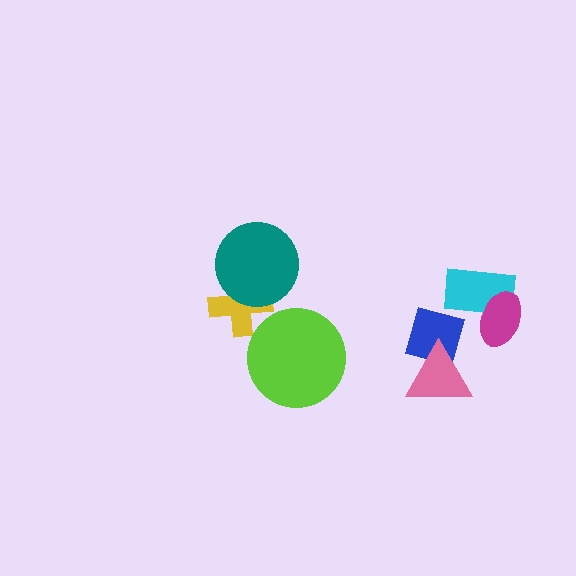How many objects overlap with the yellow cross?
1 object overlaps with the yellow cross.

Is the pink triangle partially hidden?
No, no other shape covers it.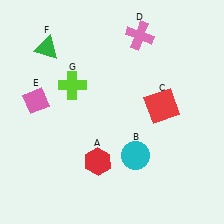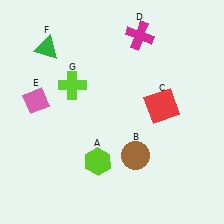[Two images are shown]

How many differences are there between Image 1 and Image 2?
There are 3 differences between the two images.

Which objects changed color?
A changed from red to lime. B changed from cyan to brown. D changed from pink to magenta.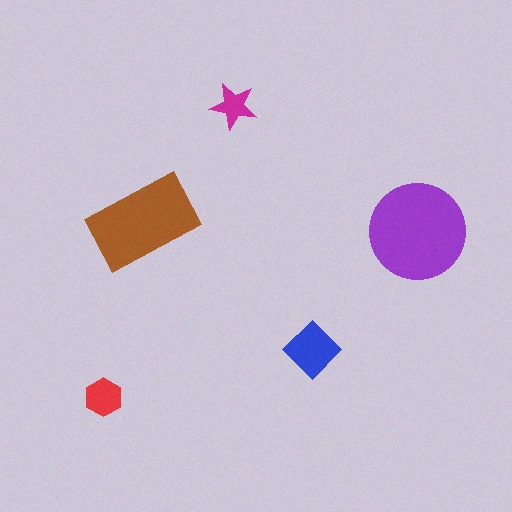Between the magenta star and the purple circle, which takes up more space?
The purple circle.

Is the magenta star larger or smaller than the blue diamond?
Smaller.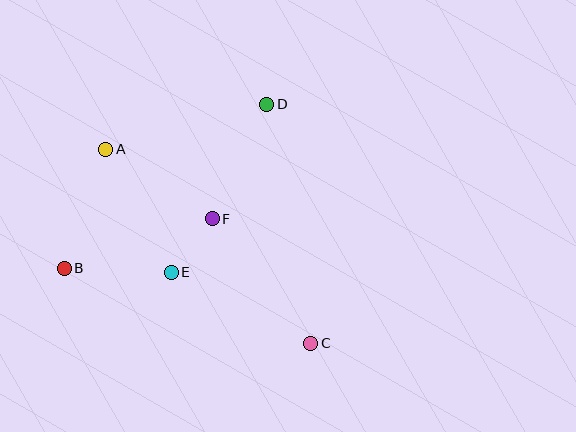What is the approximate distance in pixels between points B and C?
The distance between B and C is approximately 257 pixels.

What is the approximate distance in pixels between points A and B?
The distance between A and B is approximately 126 pixels.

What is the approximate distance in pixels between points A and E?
The distance between A and E is approximately 139 pixels.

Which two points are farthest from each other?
Points A and C are farthest from each other.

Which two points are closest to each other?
Points E and F are closest to each other.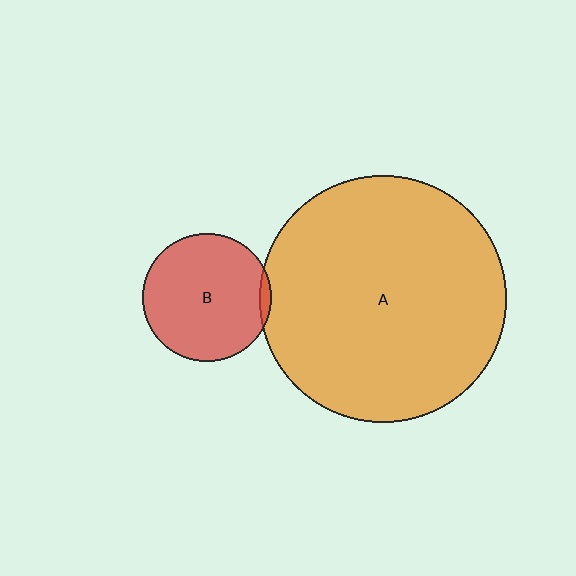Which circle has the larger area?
Circle A (orange).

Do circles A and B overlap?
Yes.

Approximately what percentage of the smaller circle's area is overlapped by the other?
Approximately 5%.